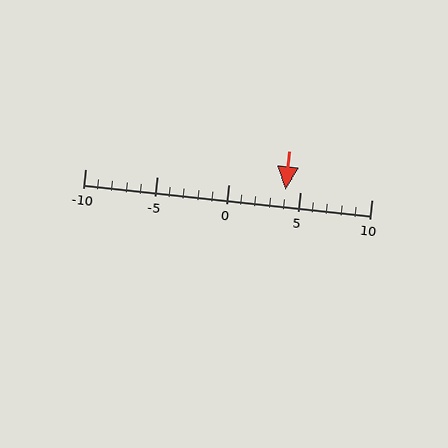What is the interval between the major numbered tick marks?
The major tick marks are spaced 5 units apart.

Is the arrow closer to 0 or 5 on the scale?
The arrow is closer to 5.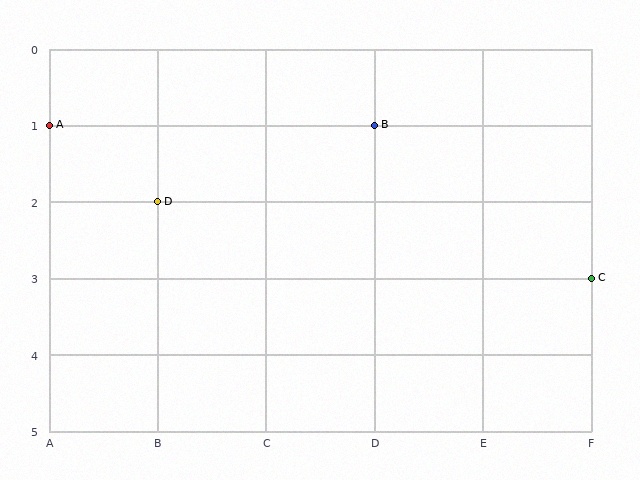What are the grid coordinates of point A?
Point A is at grid coordinates (A, 1).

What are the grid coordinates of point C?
Point C is at grid coordinates (F, 3).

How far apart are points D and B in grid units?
Points D and B are 2 columns and 1 row apart (about 2.2 grid units diagonally).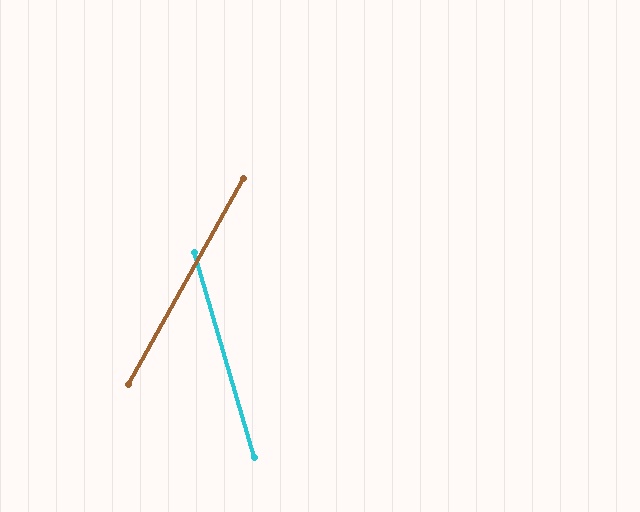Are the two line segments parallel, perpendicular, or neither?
Neither parallel nor perpendicular — they differ by about 45°.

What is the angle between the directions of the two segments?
Approximately 45 degrees.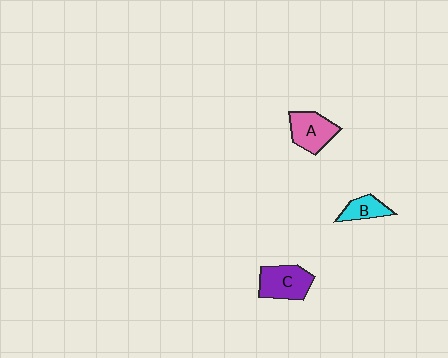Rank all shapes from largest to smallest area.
From largest to smallest: C (purple), A (pink), B (cyan).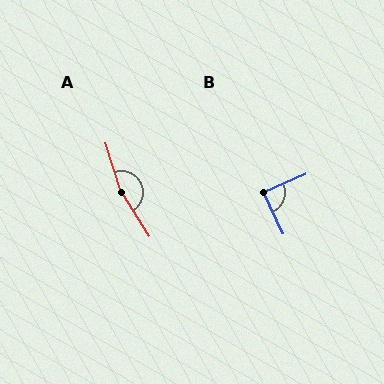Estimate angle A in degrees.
Approximately 165 degrees.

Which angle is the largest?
A, at approximately 165 degrees.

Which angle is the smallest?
B, at approximately 87 degrees.